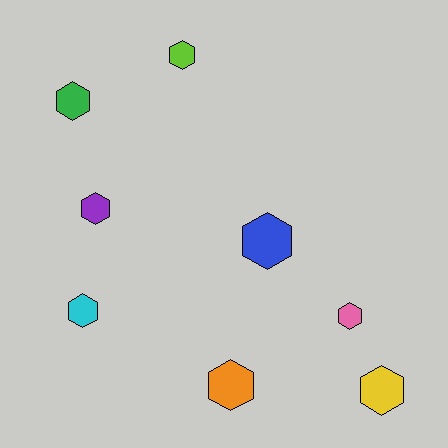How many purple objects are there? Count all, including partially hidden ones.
There is 1 purple object.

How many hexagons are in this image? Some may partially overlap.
There are 8 hexagons.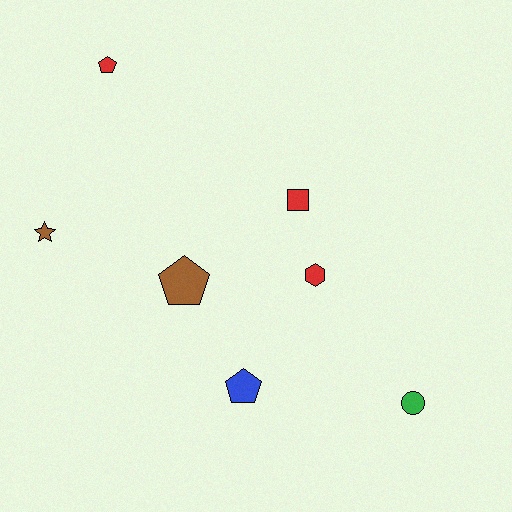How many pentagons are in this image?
There are 3 pentagons.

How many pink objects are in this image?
There are no pink objects.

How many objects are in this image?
There are 7 objects.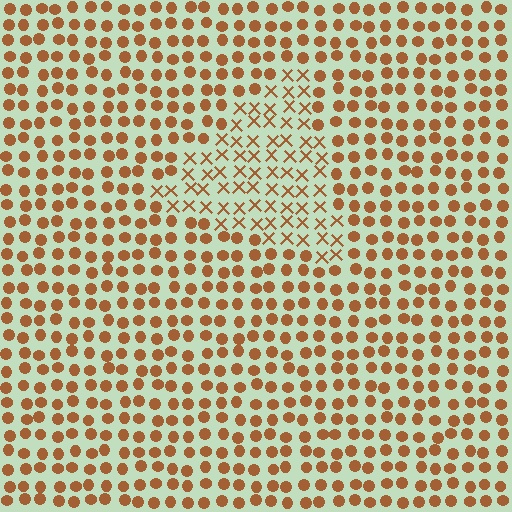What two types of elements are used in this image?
The image uses X marks inside the triangle region and circles outside it.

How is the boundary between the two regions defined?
The boundary is defined by a change in element shape: X marks inside vs. circles outside. All elements share the same color and spacing.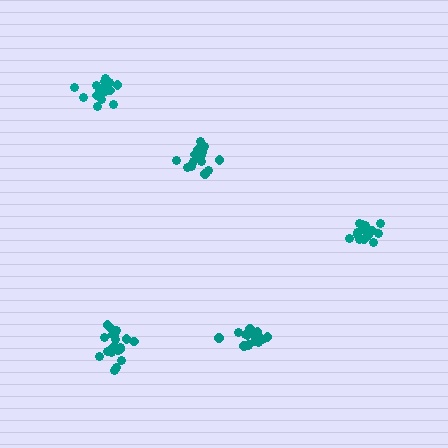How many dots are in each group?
Group 1: 15 dots, Group 2: 17 dots, Group 3: 21 dots, Group 4: 16 dots, Group 5: 21 dots (90 total).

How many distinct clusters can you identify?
There are 5 distinct clusters.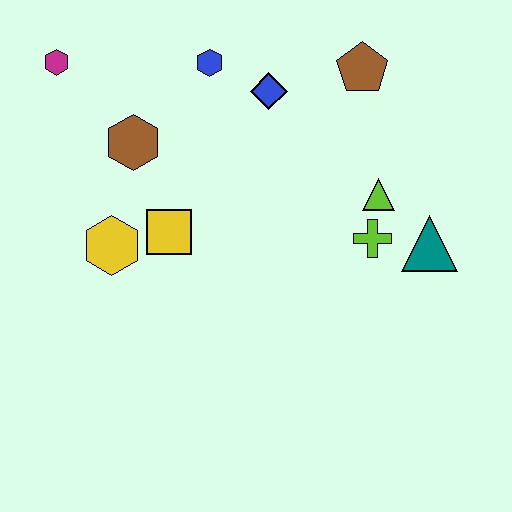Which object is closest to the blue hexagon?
The blue diamond is closest to the blue hexagon.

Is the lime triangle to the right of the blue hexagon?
Yes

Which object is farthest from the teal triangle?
The magenta hexagon is farthest from the teal triangle.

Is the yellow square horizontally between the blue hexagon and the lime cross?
No